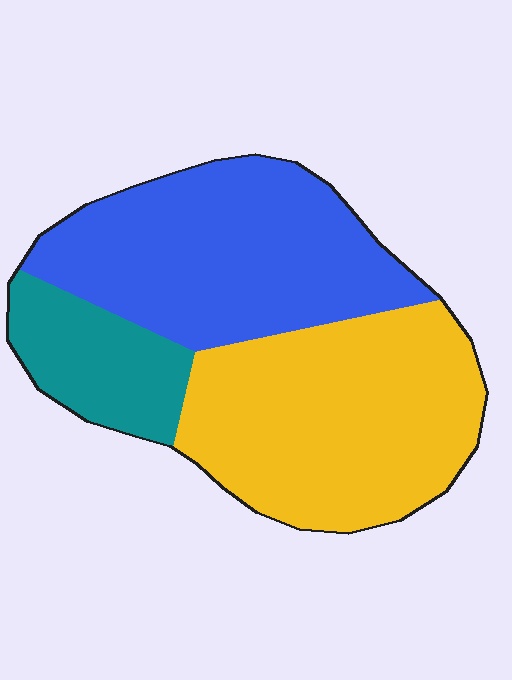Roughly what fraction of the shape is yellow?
Yellow covers around 45% of the shape.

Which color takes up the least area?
Teal, at roughly 15%.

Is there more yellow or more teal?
Yellow.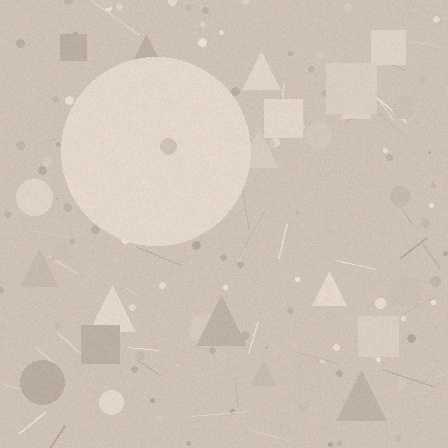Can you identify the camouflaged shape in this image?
The camouflaged shape is a circle.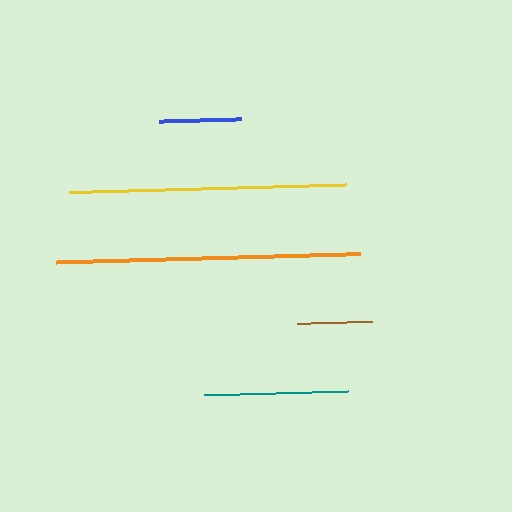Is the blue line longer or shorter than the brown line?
The blue line is longer than the brown line.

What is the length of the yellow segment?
The yellow segment is approximately 277 pixels long.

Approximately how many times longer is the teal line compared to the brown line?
The teal line is approximately 1.9 times the length of the brown line.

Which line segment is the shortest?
The brown line is the shortest at approximately 75 pixels.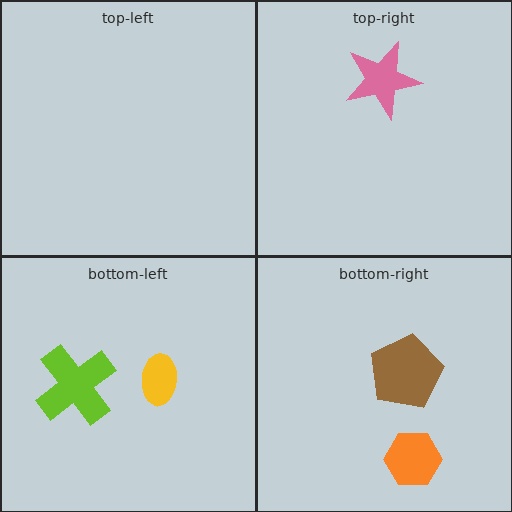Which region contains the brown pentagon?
The bottom-right region.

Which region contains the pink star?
The top-right region.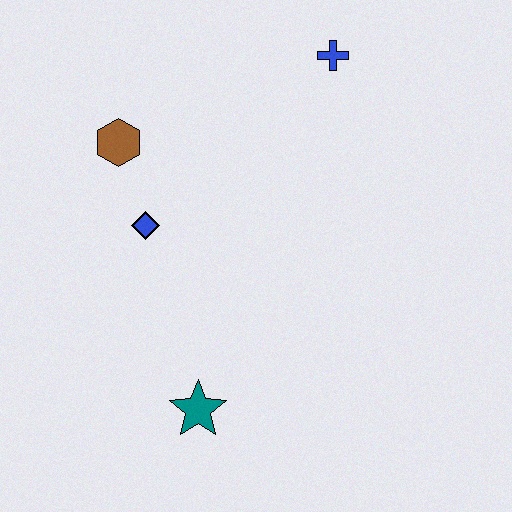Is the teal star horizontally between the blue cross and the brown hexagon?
Yes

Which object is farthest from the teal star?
The blue cross is farthest from the teal star.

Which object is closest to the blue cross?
The brown hexagon is closest to the blue cross.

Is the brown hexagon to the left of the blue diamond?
Yes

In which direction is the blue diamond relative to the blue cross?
The blue diamond is to the left of the blue cross.